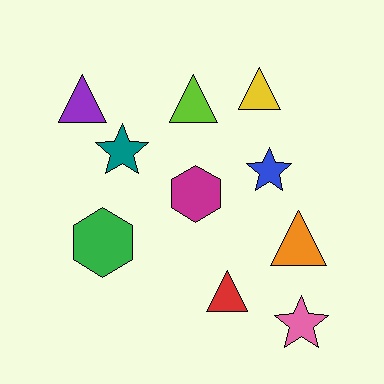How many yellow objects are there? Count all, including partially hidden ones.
There is 1 yellow object.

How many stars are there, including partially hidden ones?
There are 3 stars.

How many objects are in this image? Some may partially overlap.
There are 10 objects.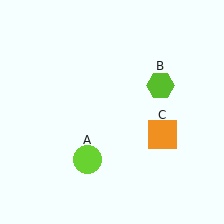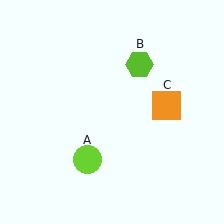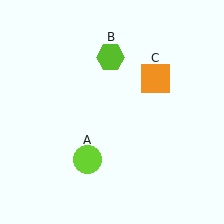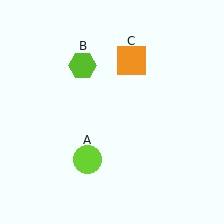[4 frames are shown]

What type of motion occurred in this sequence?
The lime hexagon (object B), orange square (object C) rotated counterclockwise around the center of the scene.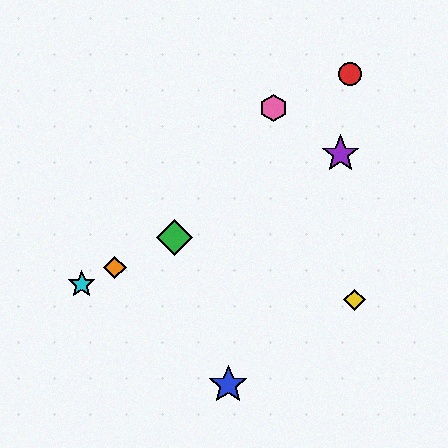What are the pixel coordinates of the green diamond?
The green diamond is at (174, 238).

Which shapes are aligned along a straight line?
The green diamond, the purple star, the orange diamond, the cyan star are aligned along a straight line.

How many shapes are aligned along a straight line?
4 shapes (the green diamond, the purple star, the orange diamond, the cyan star) are aligned along a straight line.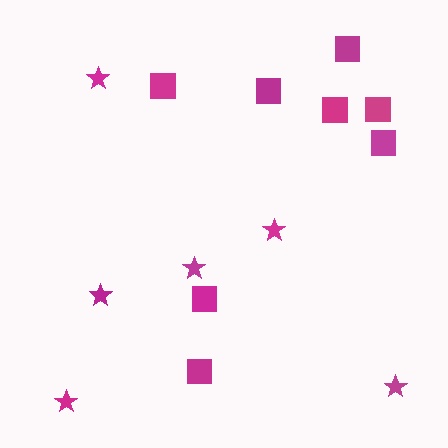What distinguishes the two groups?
There are 2 groups: one group of stars (6) and one group of squares (8).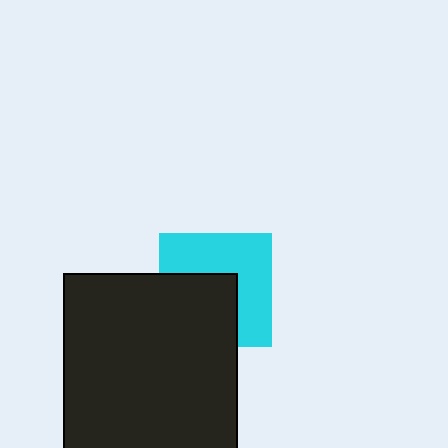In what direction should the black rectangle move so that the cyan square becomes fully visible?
The black rectangle should move toward the lower-left. That is the shortest direction to clear the overlap and leave the cyan square fully visible.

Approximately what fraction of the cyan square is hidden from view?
Roughly 45% of the cyan square is hidden behind the black rectangle.